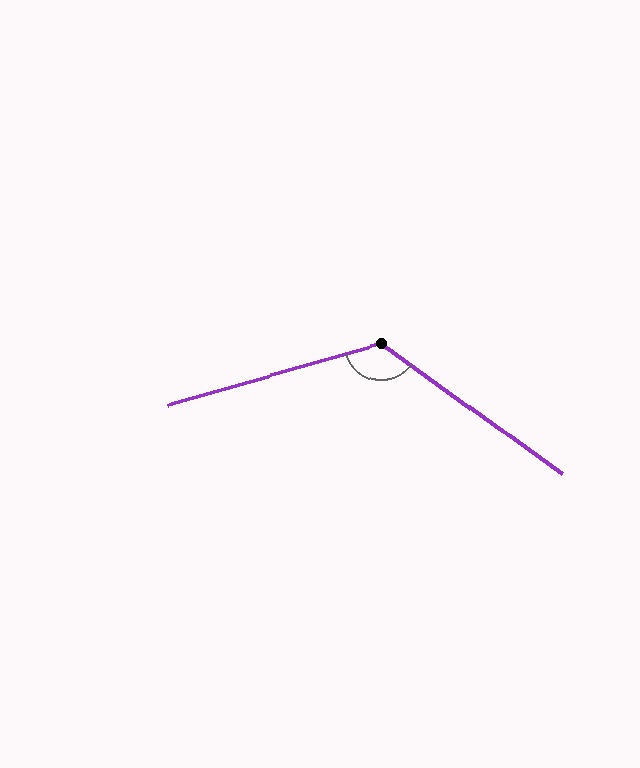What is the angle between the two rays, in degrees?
Approximately 128 degrees.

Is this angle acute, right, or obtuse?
It is obtuse.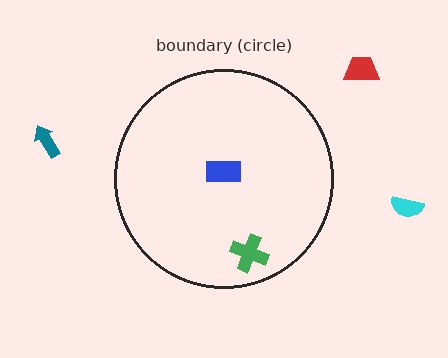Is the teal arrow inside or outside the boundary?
Outside.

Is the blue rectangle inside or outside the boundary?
Inside.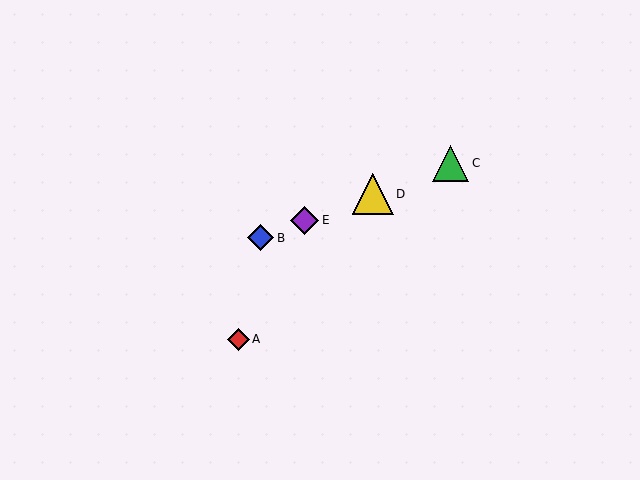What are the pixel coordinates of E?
Object E is at (305, 220).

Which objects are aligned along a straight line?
Objects B, C, D, E are aligned along a straight line.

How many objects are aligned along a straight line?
4 objects (B, C, D, E) are aligned along a straight line.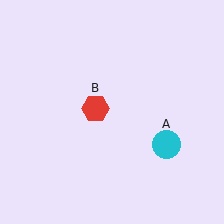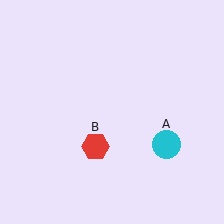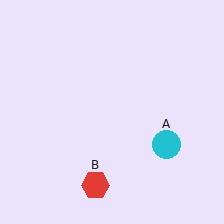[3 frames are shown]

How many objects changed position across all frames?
1 object changed position: red hexagon (object B).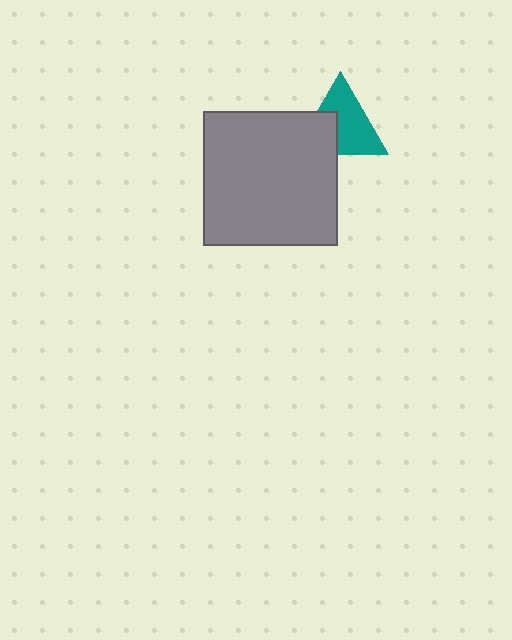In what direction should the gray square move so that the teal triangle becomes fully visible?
The gray square should move toward the lower-left. That is the shortest direction to clear the overlap and leave the teal triangle fully visible.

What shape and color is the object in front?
The object in front is a gray square.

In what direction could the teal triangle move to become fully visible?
The teal triangle could move toward the upper-right. That would shift it out from behind the gray square entirely.